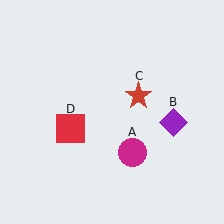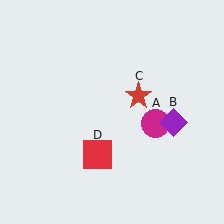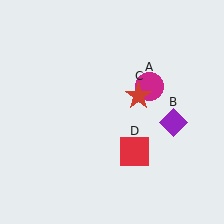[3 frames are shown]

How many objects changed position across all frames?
2 objects changed position: magenta circle (object A), red square (object D).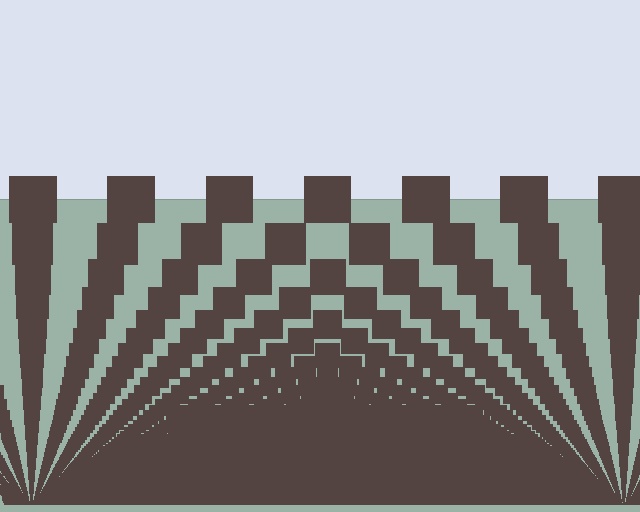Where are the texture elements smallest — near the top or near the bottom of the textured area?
Near the bottom.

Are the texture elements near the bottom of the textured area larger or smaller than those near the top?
Smaller. The gradient is inverted — elements near the bottom are smaller and denser.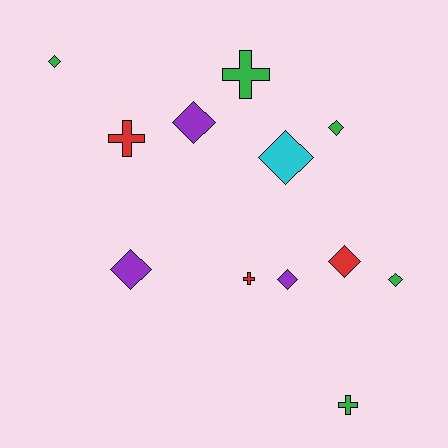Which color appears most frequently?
Green, with 5 objects.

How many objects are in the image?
There are 12 objects.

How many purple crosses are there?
There are no purple crosses.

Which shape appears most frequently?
Diamond, with 8 objects.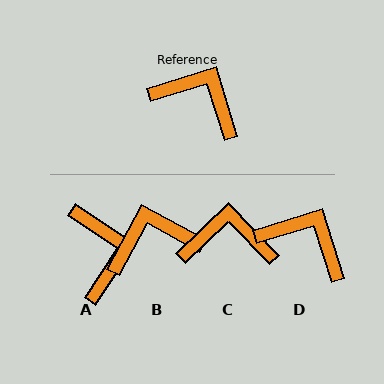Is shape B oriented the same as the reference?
No, it is off by about 44 degrees.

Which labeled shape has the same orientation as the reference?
D.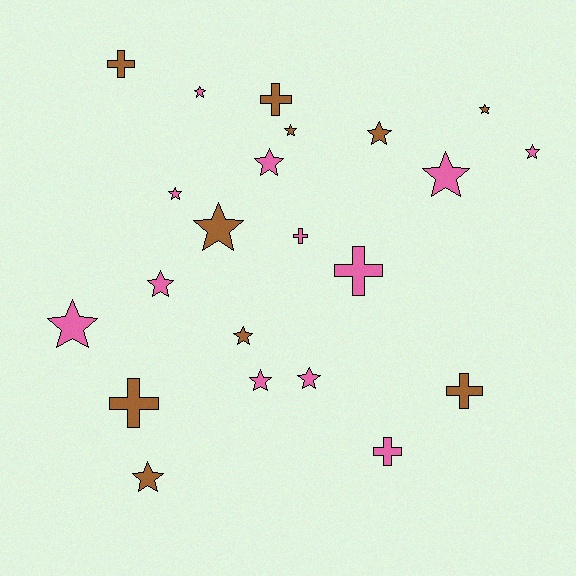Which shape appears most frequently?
Star, with 15 objects.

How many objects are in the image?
There are 22 objects.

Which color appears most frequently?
Pink, with 12 objects.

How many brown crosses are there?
There are 4 brown crosses.